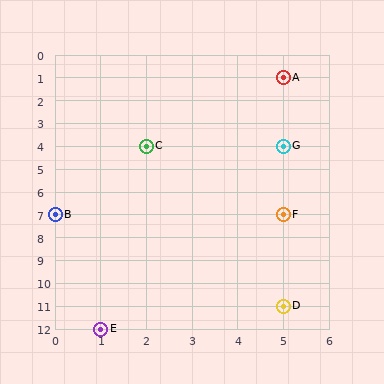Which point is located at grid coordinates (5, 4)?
Point G is at (5, 4).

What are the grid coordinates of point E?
Point E is at grid coordinates (1, 12).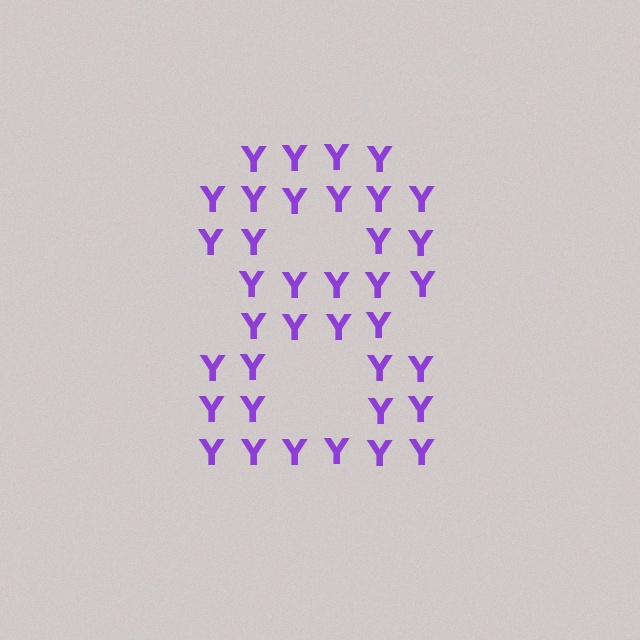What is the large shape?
The large shape is the digit 8.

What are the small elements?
The small elements are letter Y's.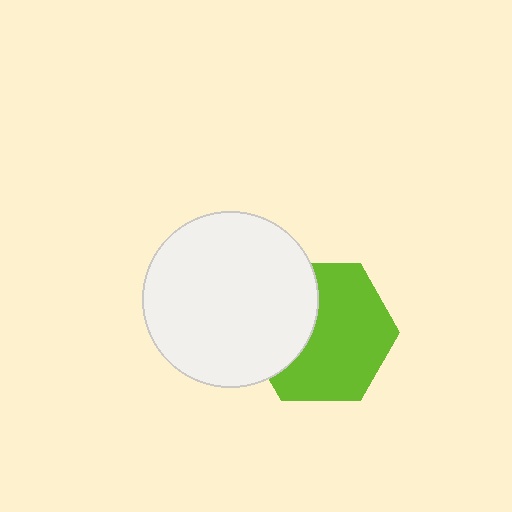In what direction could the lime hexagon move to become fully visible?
The lime hexagon could move right. That would shift it out from behind the white circle entirely.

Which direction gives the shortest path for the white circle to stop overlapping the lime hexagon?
Moving left gives the shortest separation.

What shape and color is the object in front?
The object in front is a white circle.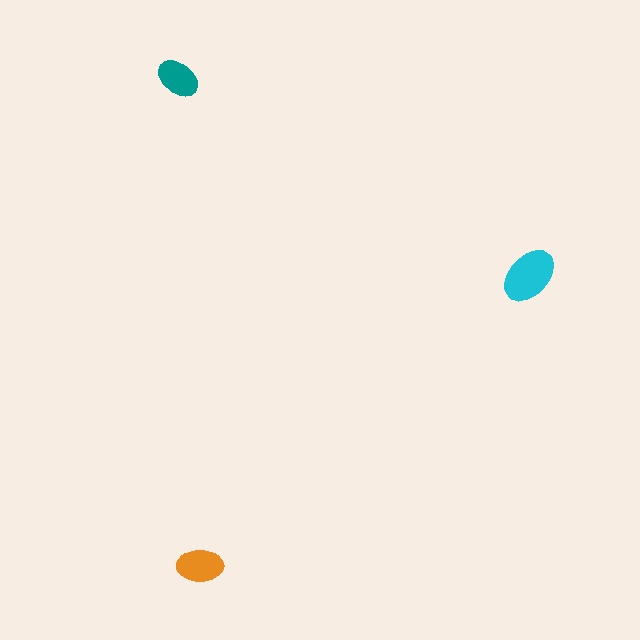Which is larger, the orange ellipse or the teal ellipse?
The orange one.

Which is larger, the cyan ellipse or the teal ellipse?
The cyan one.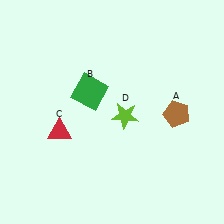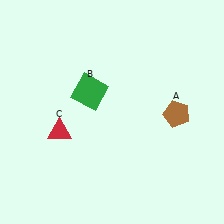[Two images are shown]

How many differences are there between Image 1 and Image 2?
There is 1 difference between the two images.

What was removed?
The lime star (D) was removed in Image 2.